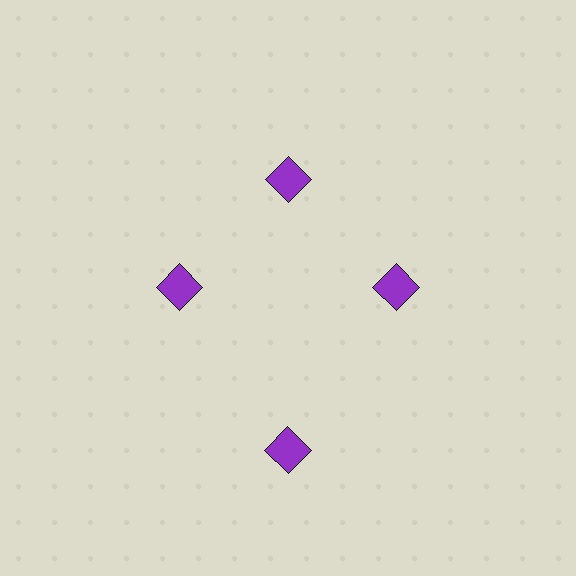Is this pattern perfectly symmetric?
No. The 4 purple diamonds are arranged in a ring, but one element near the 6 o'clock position is pushed outward from the center, breaking the 4-fold rotational symmetry.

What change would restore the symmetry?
The symmetry would be restored by moving it inward, back onto the ring so that all 4 diamonds sit at equal angles and equal distance from the center.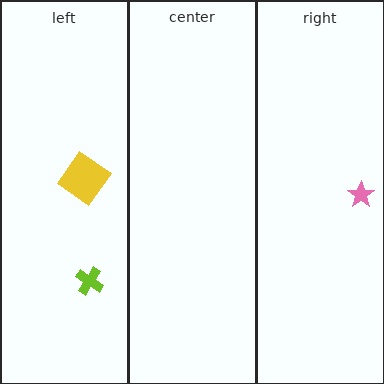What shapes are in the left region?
The yellow diamond, the lime cross.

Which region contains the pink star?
The right region.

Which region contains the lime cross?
The left region.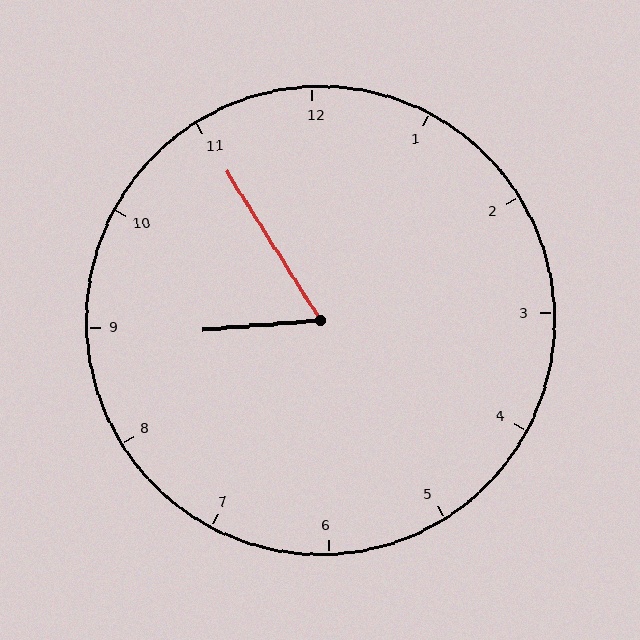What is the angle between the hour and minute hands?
Approximately 62 degrees.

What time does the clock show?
8:55.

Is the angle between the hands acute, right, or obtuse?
It is acute.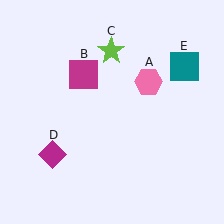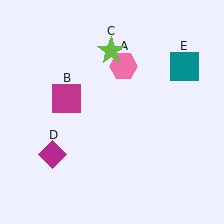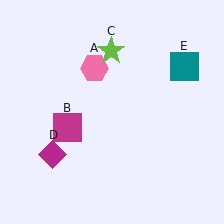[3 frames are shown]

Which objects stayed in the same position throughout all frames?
Lime star (object C) and magenta diamond (object D) and teal square (object E) remained stationary.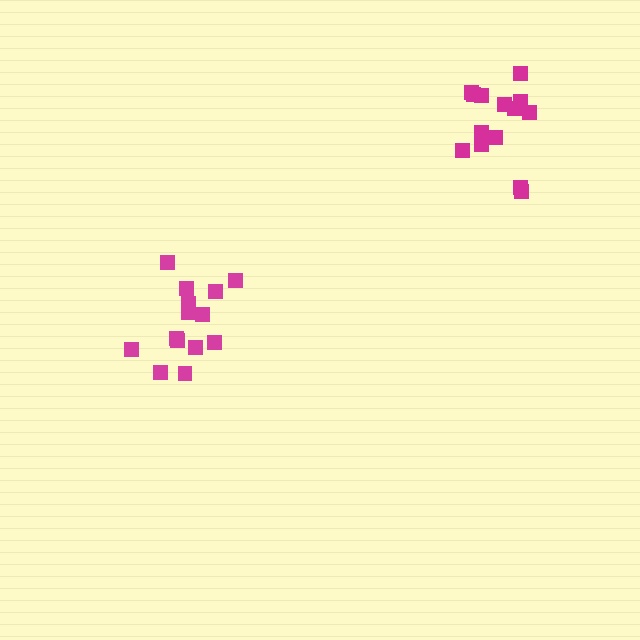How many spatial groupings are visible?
There are 2 spatial groupings.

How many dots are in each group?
Group 1: 14 dots, Group 2: 14 dots (28 total).